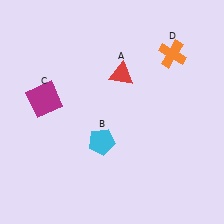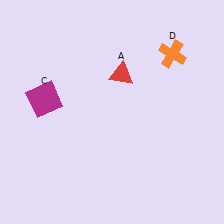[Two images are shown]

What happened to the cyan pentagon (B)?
The cyan pentagon (B) was removed in Image 2. It was in the bottom-left area of Image 1.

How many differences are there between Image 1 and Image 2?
There is 1 difference between the two images.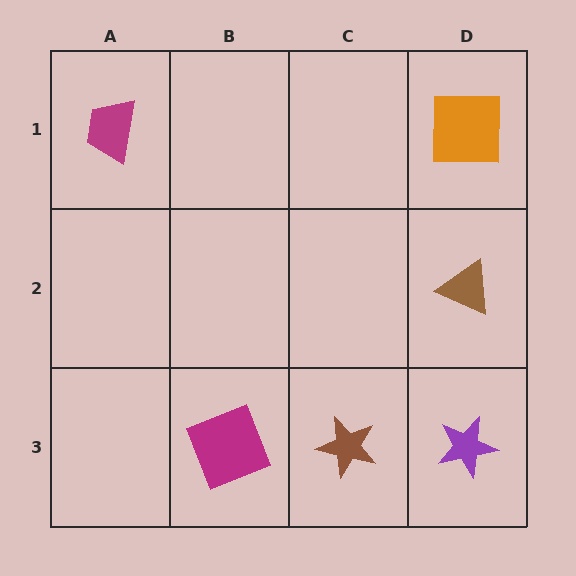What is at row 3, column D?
A purple star.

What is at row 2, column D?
A brown triangle.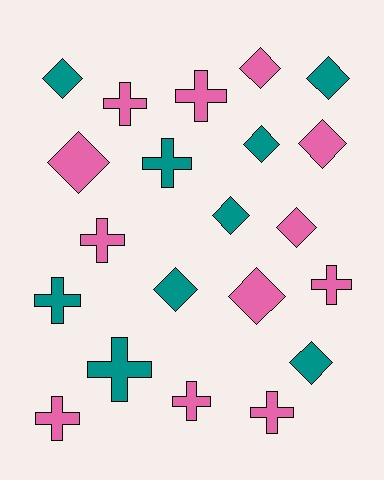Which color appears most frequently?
Pink, with 12 objects.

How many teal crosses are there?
There are 3 teal crosses.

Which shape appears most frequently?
Diamond, with 11 objects.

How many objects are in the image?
There are 21 objects.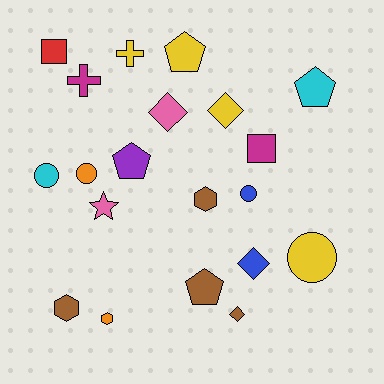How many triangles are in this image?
There are no triangles.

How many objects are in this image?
There are 20 objects.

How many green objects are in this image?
There are no green objects.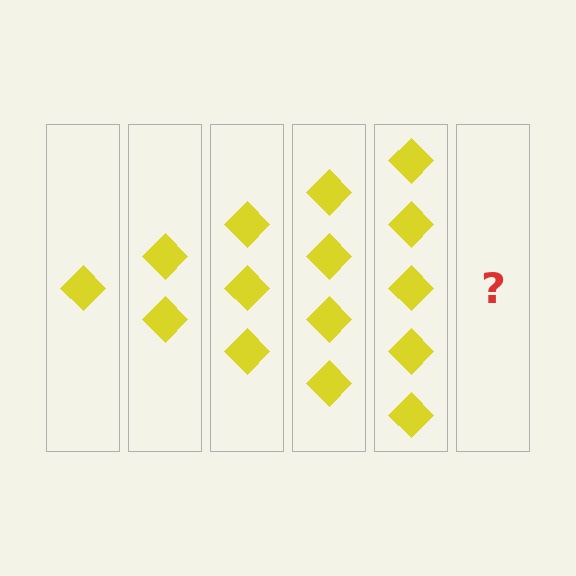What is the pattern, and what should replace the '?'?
The pattern is that each step adds one more diamond. The '?' should be 6 diamonds.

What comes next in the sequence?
The next element should be 6 diamonds.